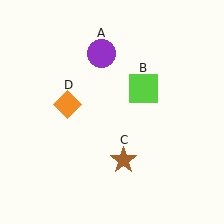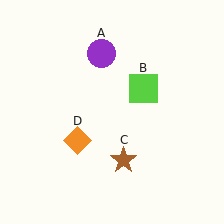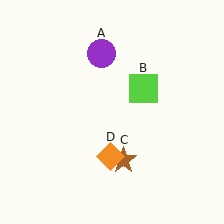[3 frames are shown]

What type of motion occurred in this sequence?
The orange diamond (object D) rotated counterclockwise around the center of the scene.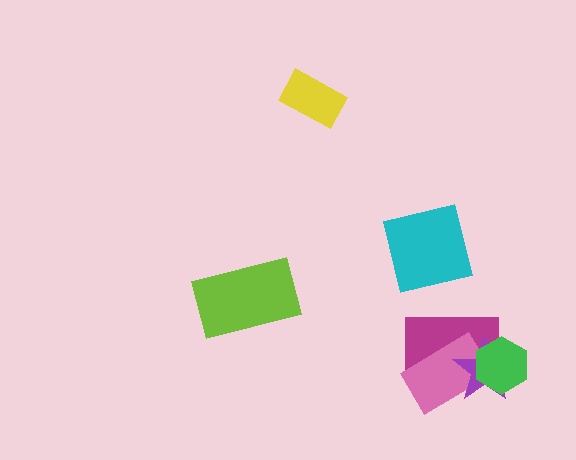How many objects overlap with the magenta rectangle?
3 objects overlap with the magenta rectangle.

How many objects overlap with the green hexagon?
3 objects overlap with the green hexagon.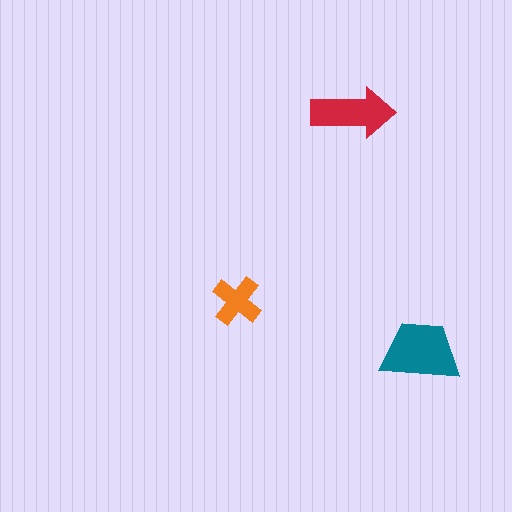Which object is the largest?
The teal trapezoid.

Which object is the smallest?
The orange cross.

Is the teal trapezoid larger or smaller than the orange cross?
Larger.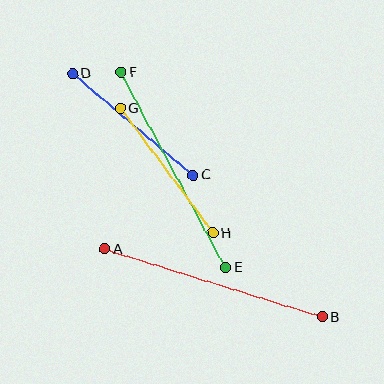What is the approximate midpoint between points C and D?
The midpoint is at approximately (133, 125) pixels.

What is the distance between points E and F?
The distance is approximately 221 pixels.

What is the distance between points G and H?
The distance is approximately 155 pixels.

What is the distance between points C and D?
The distance is approximately 158 pixels.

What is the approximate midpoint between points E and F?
The midpoint is at approximately (173, 170) pixels.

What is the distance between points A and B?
The distance is approximately 227 pixels.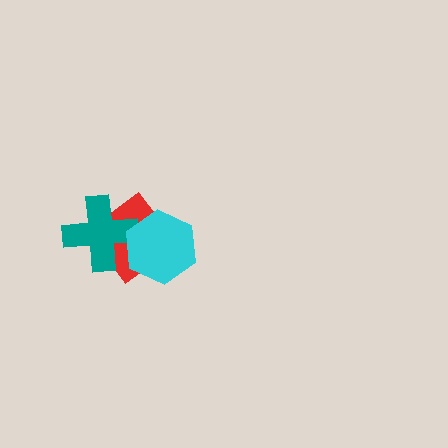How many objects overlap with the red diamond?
2 objects overlap with the red diamond.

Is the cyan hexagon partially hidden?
No, no other shape covers it.